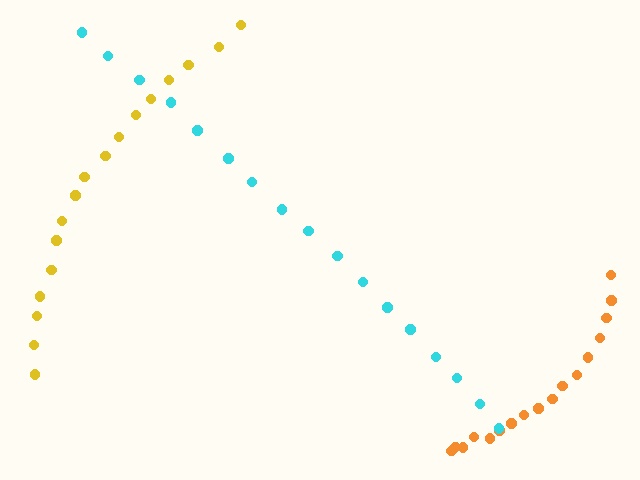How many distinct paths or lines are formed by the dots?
There are 3 distinct paths.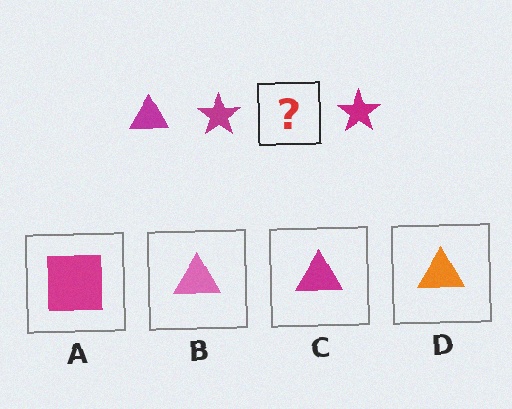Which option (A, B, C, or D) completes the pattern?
C.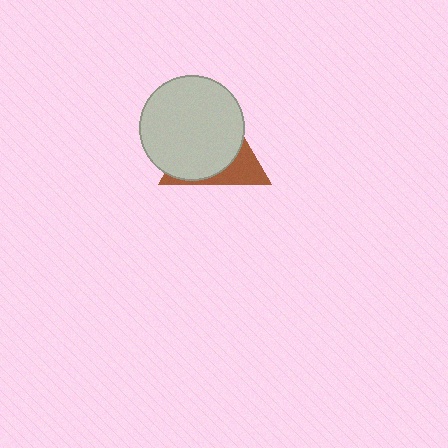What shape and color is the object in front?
The object in front is a light gray circle.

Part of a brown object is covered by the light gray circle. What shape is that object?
It is a triangle.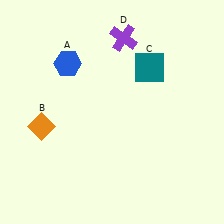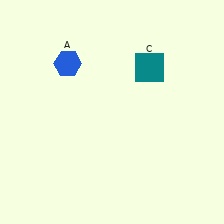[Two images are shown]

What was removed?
The purple cross (D), the orange diamond (B) were removed in Image 2.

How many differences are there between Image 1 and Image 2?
There are 2 differences between the two images.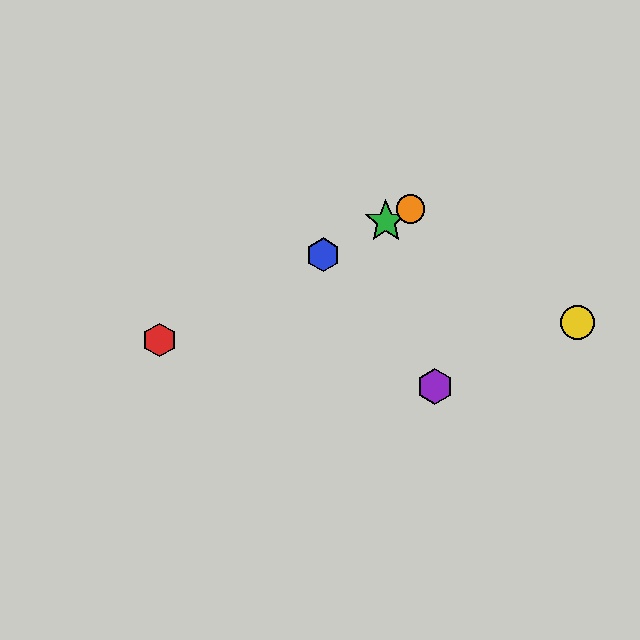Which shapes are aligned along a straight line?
The red hexagon, the blue hexagon, the green star, the orange circle are aligned along a straight line.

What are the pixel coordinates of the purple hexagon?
The purple hexagon is at (435, 386).